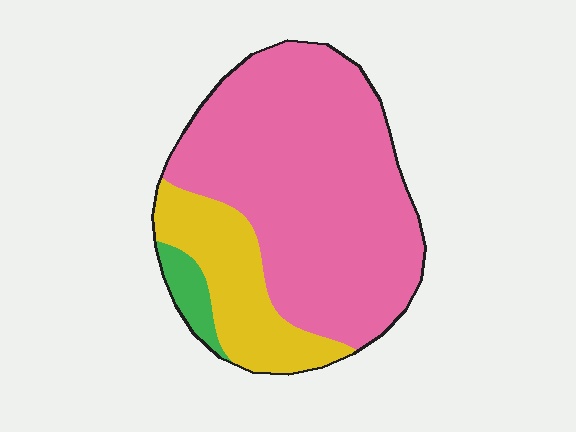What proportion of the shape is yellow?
Yellow takes up less than a quarter of the shape.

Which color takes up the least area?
Green, at roughly 5%.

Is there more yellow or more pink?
Pink.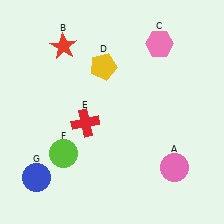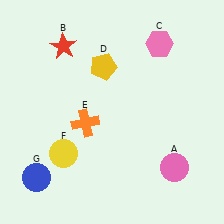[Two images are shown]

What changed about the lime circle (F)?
In Image 1, F is lime. In Image 2, it changed to yellow.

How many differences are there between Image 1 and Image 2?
There are 2 differences between the two images.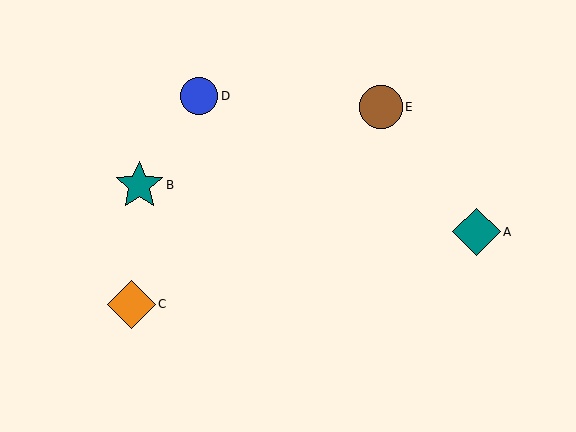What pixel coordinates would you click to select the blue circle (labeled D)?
Click at (199, 96) to select the blue circle D.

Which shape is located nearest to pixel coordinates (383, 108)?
The brown circle (labeled E) at (381, 107) is nearest to that location.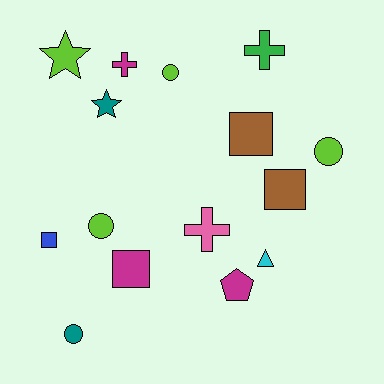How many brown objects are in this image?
There are 2 brown objects.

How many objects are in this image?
There are 15 objects.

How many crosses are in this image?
There are 3 crosses.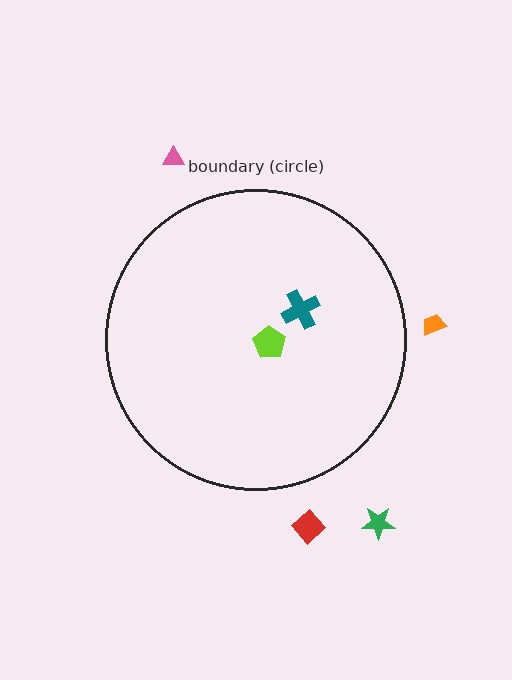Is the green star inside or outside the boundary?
Outside.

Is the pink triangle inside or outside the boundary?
Outside.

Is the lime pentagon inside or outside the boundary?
Inside.